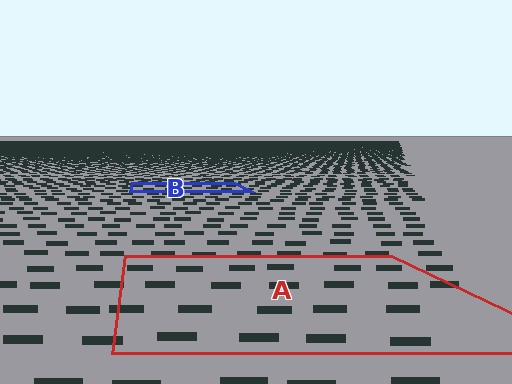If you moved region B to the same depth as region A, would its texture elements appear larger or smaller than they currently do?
They would appear larger. At a closer depth, the same texture elements are projected at a bigger on-screen size.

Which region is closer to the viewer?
Region A is closer. The texture elements there are larger and more spread out.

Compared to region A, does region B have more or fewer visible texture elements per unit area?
Region B has more texture elements per unit area — they are packed more densely because it is farther away.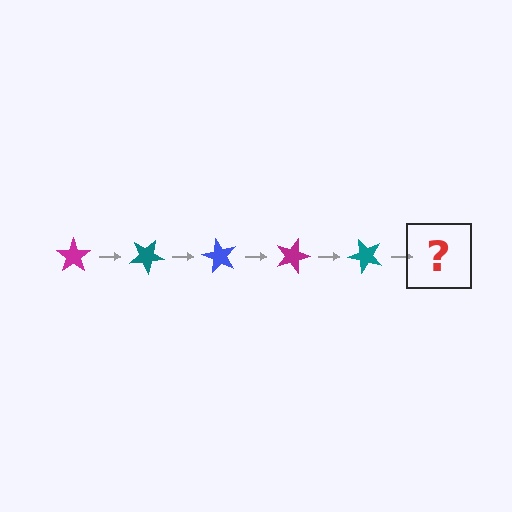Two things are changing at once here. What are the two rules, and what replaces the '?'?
The two rules are that it rotates 30 degrees each step and the color cycles through magenta, teal, and blue. The '?' should be a blue star, rotated 150 degrees from the start.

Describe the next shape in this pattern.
It should be a blue star, rotated 150 degrees from the start.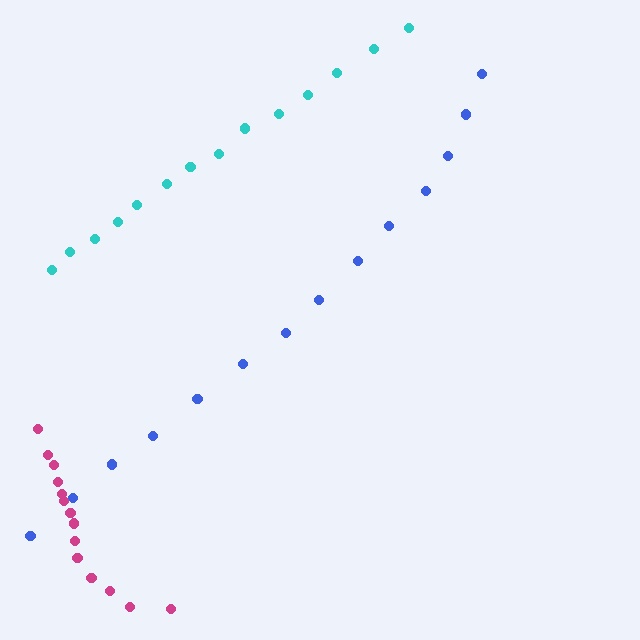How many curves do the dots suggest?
There are 3 distinct paths.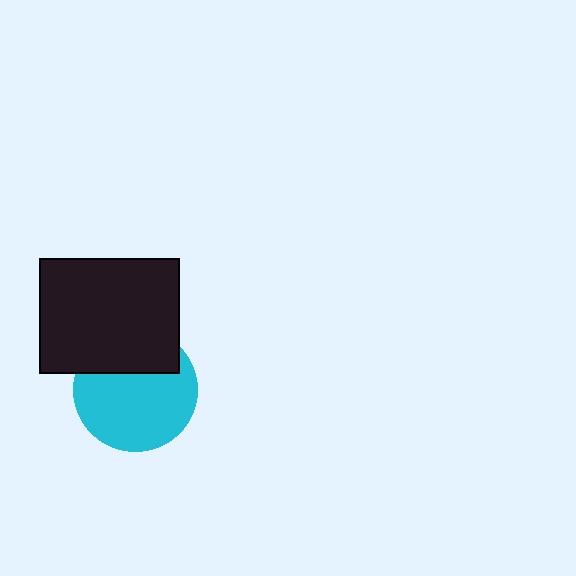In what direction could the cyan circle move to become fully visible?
The cyan circle could move down. That would shift it out from behind the black rectangle entirely.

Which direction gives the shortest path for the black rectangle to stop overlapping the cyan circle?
Moving up gives the shortest separation.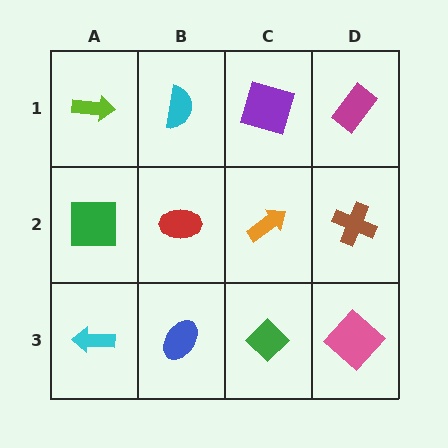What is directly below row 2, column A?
A cyan arrow.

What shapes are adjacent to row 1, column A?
A green square (row 2, column A), a cyan semicircle (row 1, column B).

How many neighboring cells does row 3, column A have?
2.